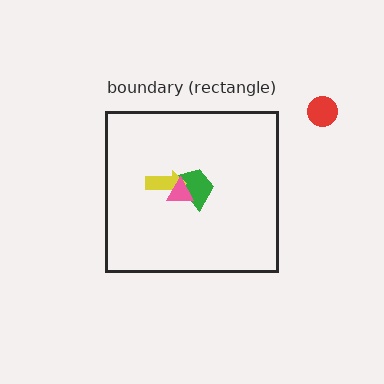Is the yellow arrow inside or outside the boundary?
Inside.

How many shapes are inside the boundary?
3 inside, 1 outside.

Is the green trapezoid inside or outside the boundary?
Inside.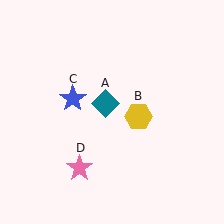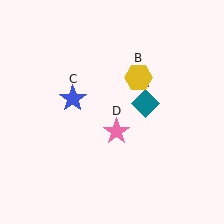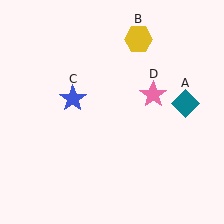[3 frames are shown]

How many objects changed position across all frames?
3 objects changed position: teal diamond (object A), yellow hexagon (object B), pink star (object D).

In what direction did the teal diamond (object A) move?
The teal diamond (object A) moved right.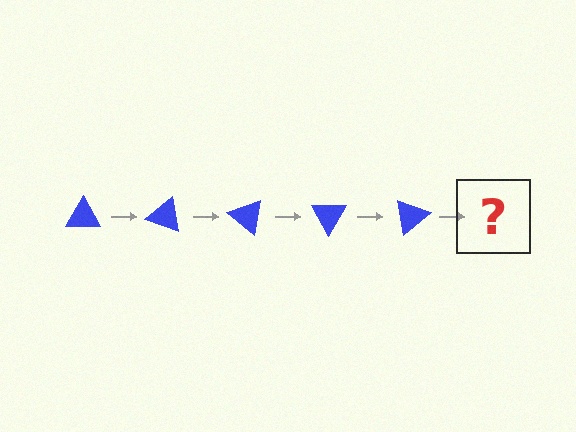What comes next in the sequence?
The next element should be a blue triangle rotated 100 degrees.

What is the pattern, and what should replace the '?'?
The pattern is that the triangle rotates 20 degrees each step. The '?' should be a blue triangle rotated 100 degrees.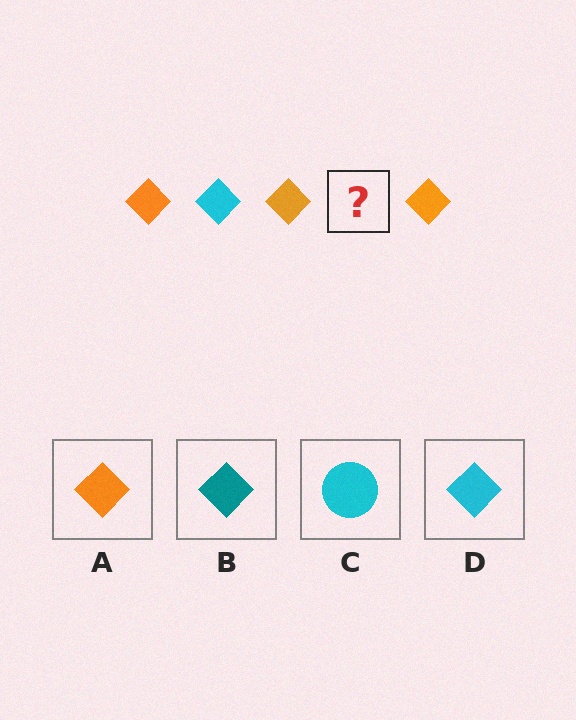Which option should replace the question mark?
Option D.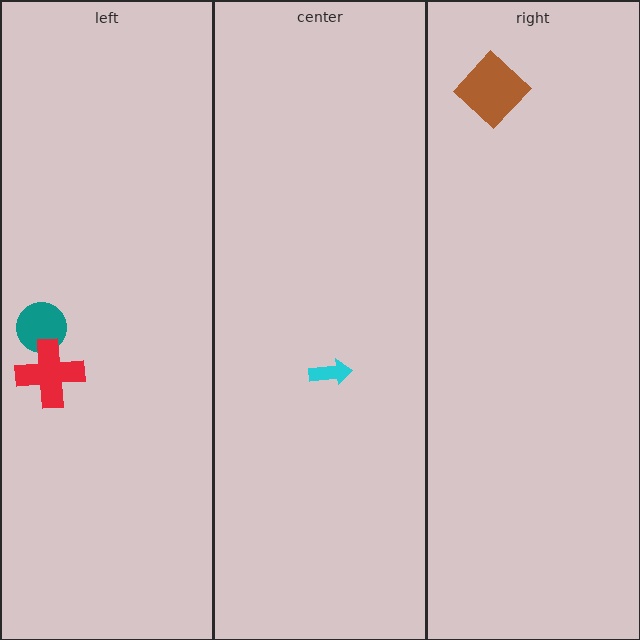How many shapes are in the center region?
1.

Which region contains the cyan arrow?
The center region.